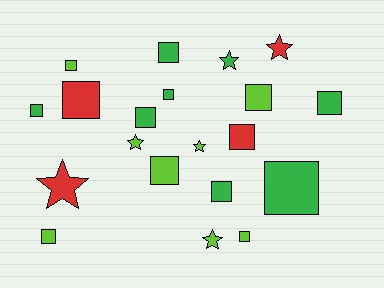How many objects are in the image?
There are 20 objects.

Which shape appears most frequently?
Square, with 14 objects.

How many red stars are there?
There are 2 red stars.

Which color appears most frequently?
Green, with 8 objects.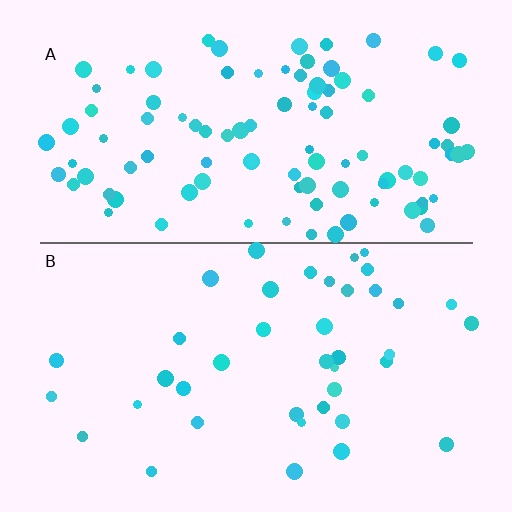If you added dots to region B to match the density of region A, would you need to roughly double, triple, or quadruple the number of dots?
Approximately triple.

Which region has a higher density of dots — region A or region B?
A (the top).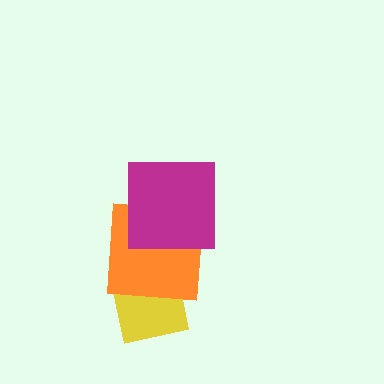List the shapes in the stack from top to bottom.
From top to bottom: the magenta square, the orange square, the yellow square.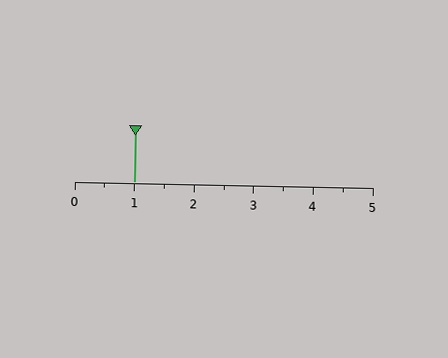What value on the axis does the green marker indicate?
The marker indicates approximately 1.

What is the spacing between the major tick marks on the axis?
The major ticks are spaced 1 apart.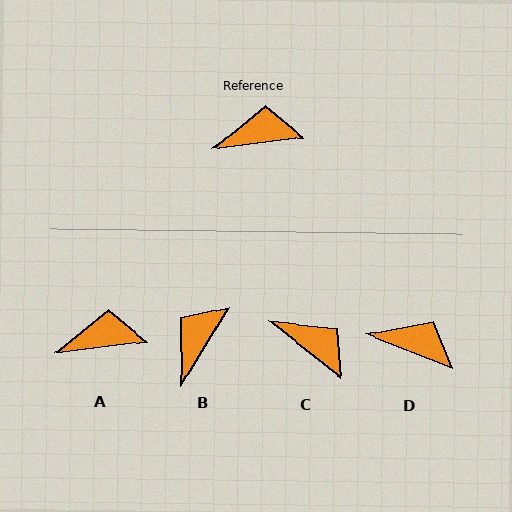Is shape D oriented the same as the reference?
No, it is off by about 29 degrees.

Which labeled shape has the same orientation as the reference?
A.